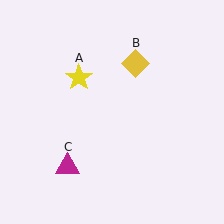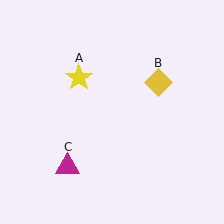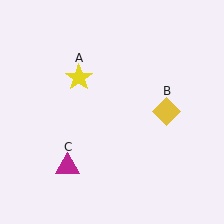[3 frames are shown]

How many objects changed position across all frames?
1 object changed position: yellow diamond (object B).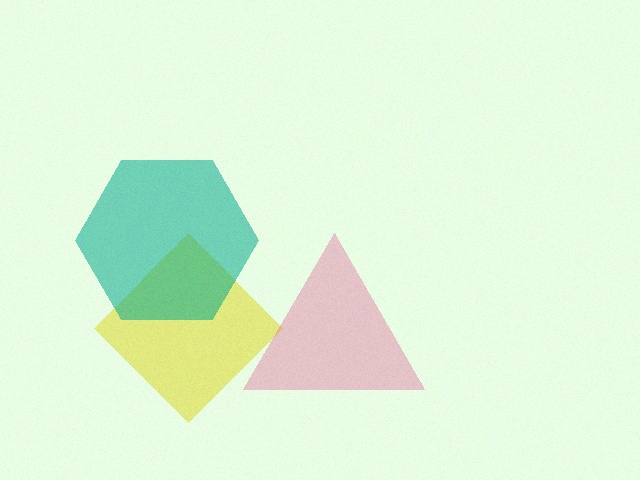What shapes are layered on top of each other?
The layered shapes are: a yellow diamond, a pink triangle, a teal hexagon.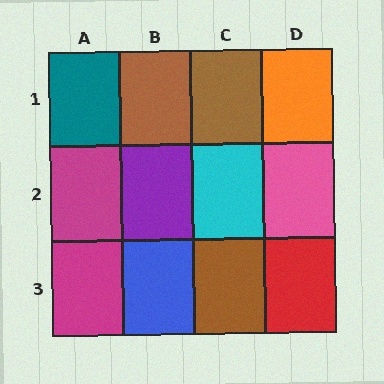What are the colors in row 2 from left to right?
Magenta, purple, cyan, pink.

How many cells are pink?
1 cell is pink.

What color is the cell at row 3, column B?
Blue.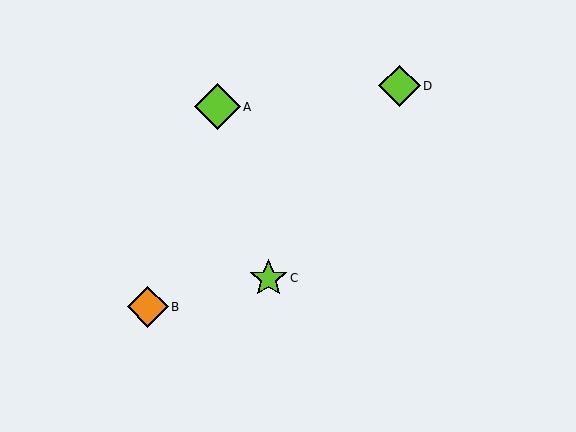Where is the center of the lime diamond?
The center of the lime diamond is at (217, 107).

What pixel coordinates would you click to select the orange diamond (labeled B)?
Click at (148, 307) to select the orange diamond B.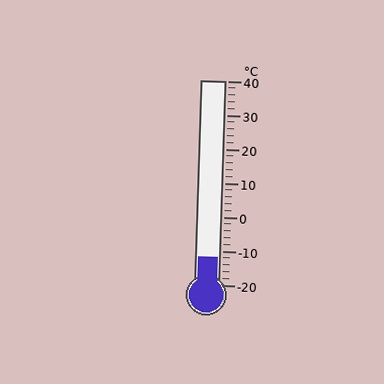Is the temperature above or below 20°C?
The temperature is below 20°C.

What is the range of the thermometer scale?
The thermometer scale ranges from -20°C to 40°C.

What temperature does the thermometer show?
The thermometer shows approximately -12°C.